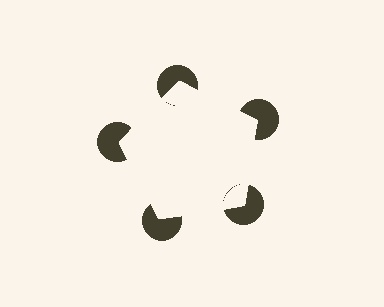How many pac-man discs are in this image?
There are 5 — one at each vertex of the illusory pentagon.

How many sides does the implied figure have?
5 sides.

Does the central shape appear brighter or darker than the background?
It typically appears slightly brighter than the background, even though no actual brightness change is drawn.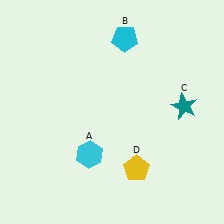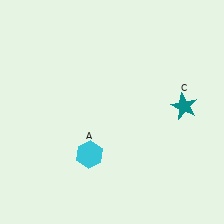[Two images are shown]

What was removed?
The yellow pentagon (D), the cyan pentagon (B) were removed in Image 2.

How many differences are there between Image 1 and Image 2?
There are 2 differences between the two images.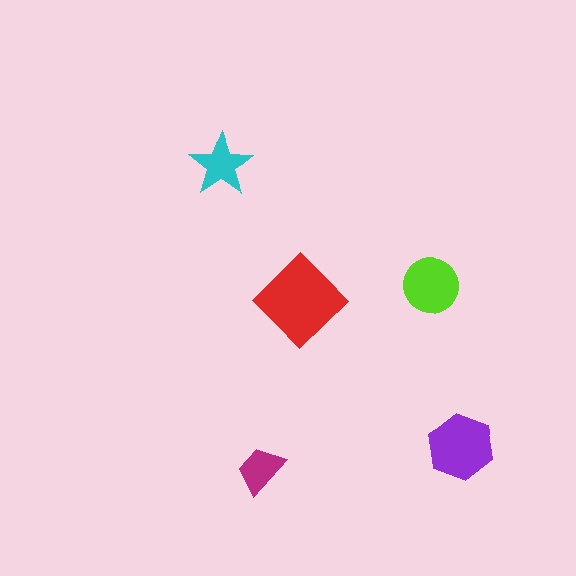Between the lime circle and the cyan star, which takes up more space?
The lime circle.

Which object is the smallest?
The magenta trapezoid.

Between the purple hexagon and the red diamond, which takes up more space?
The red diamond.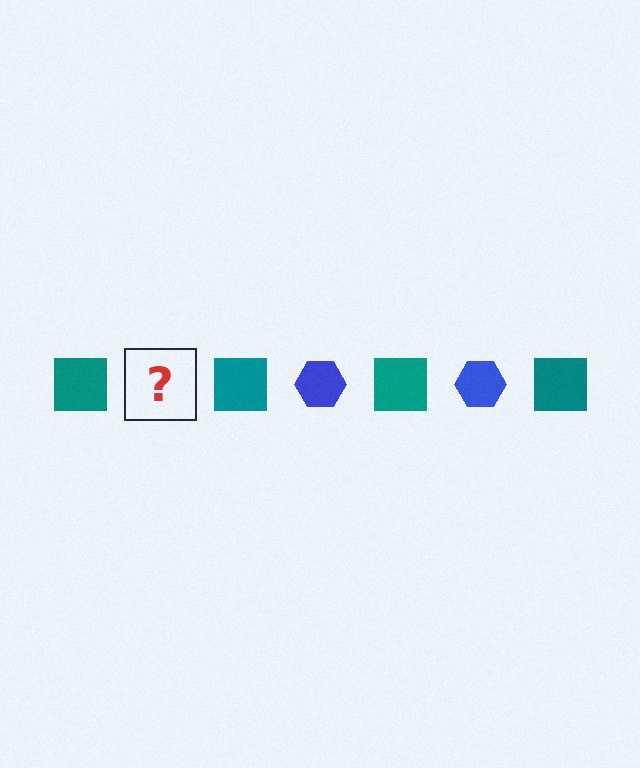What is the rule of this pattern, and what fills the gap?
The rule is that the pattern alternates between teal square and blue hexagon. The gap should be filled with a blue hexagon.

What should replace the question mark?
The question mark should be replaced with a blue hexagon.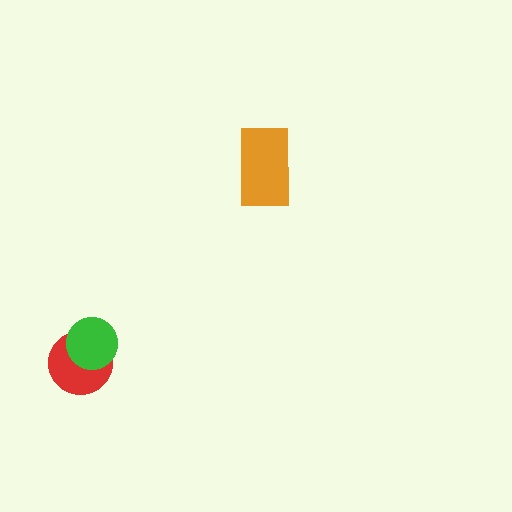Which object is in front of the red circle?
The green circle is in front of the red circle.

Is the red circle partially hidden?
Yes, it is partially covered by another shape.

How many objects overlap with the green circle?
1 object overlaps with the green circle.